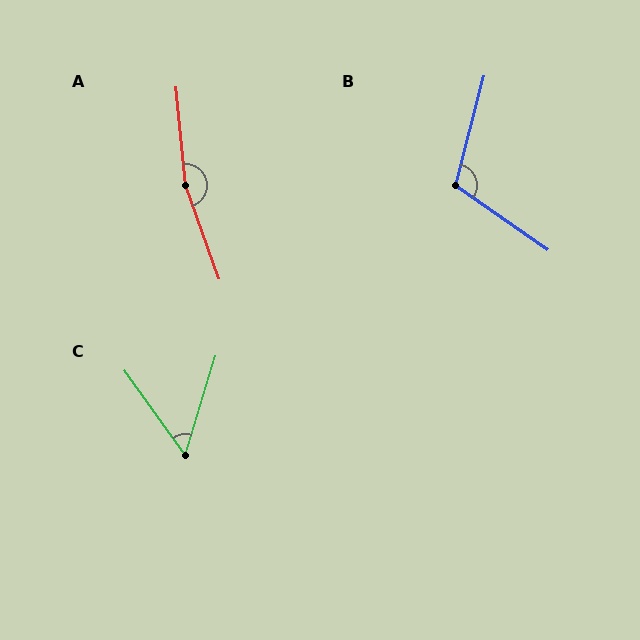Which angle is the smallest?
C, at approximately 53 degrees.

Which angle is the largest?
A, at approximately 166 degrees.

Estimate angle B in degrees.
Approximately 111 degrees.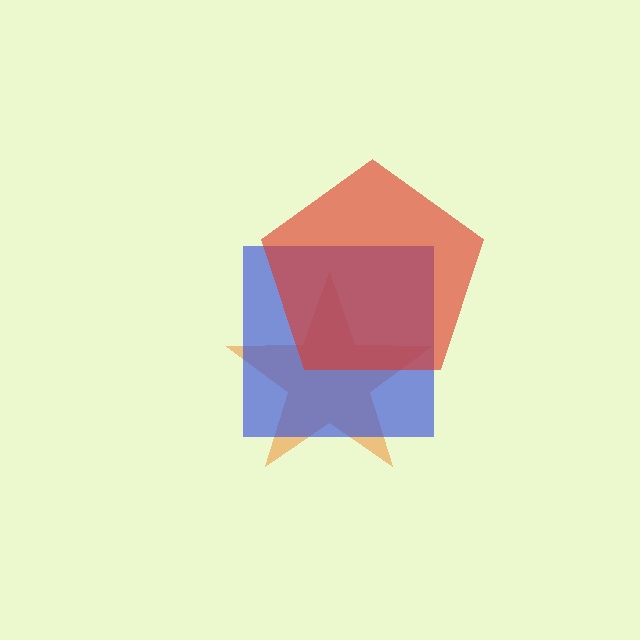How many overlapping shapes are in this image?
There are 3 overlapping shapes in the image.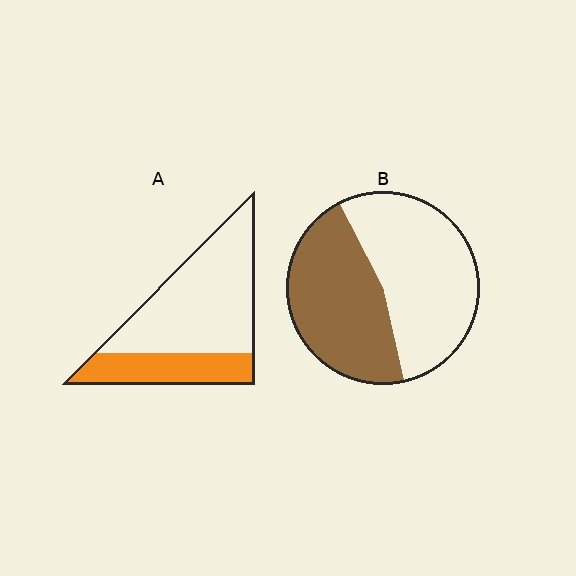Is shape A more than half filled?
No.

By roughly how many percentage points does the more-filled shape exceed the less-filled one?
By roughly 15 percentage points (B over A).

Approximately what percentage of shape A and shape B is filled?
A is approximately 30% and B is approximately 45%.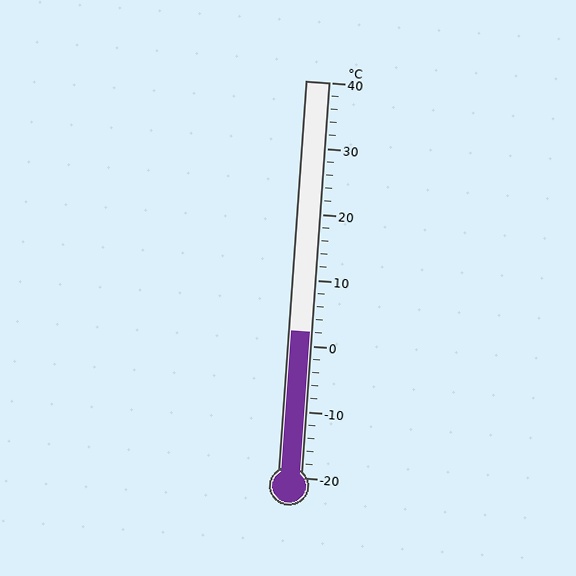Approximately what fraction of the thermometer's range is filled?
The thermometer is filled to approximately 35% of its range.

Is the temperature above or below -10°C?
The temperature is above -10°C.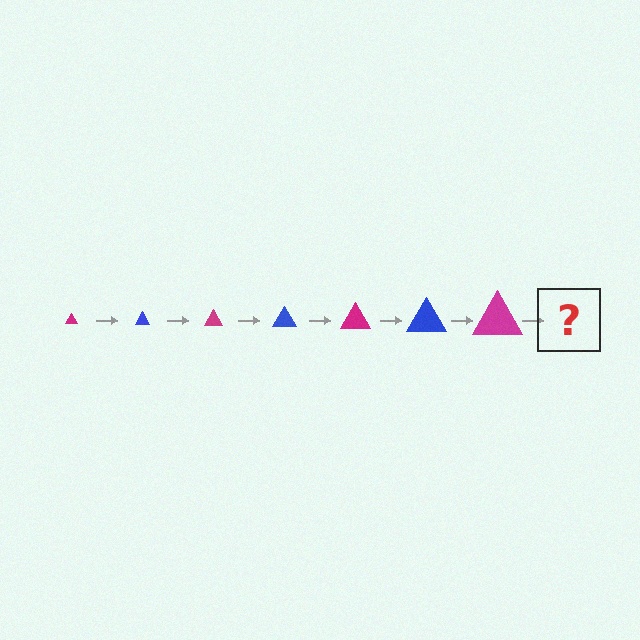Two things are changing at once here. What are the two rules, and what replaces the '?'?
The two rules are that the triangle grows larger each step and the color cycles through magenta and blue. The '?' should be a blue triangle, larger than the previous one.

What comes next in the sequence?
The next element should be a blue triangle, larger than the previous one.